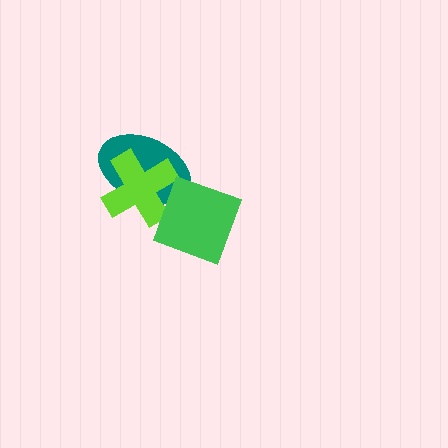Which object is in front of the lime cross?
The green diamond is in front of the lime cross.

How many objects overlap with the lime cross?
2 objects overlap with the lime cross.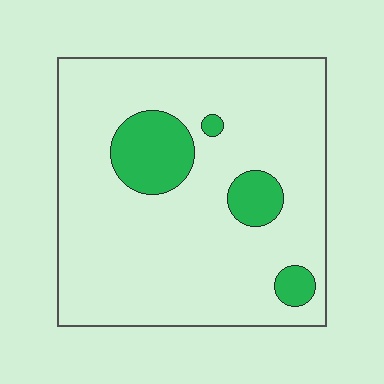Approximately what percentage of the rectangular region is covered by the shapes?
Approximately 15%.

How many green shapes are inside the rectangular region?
4.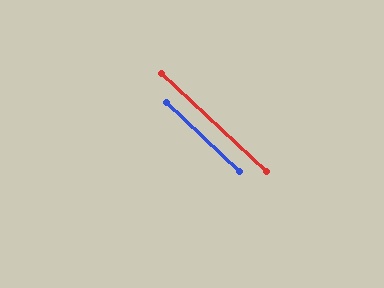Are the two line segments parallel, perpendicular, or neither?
Parallel — their directions differ by only 0.6°.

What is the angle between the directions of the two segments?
Approximately 1 degree.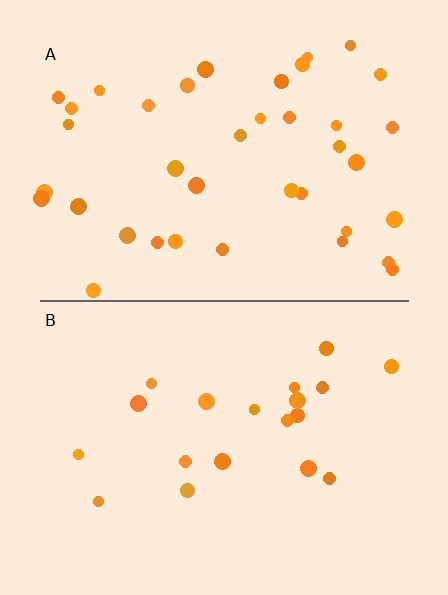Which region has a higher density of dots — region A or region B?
A (the top).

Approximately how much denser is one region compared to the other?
Approximately 1.9× — region A over region B.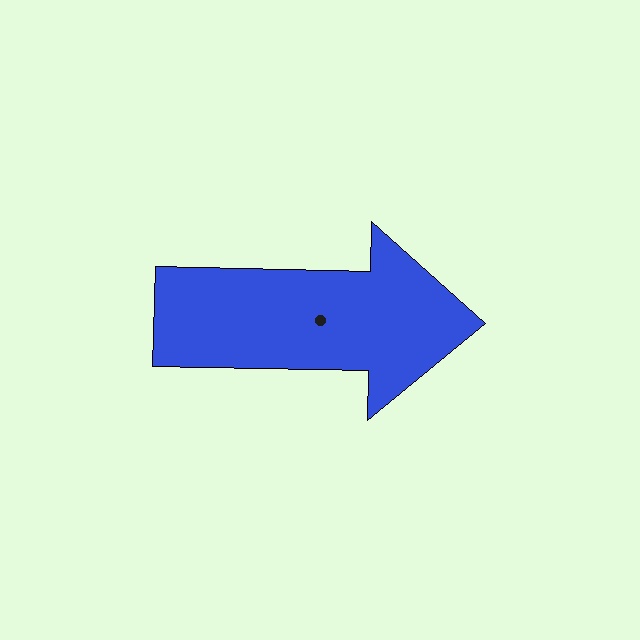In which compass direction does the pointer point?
East.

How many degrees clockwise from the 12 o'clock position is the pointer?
Approximately 91 degrees.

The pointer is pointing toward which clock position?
Roughly 3 o'clock.